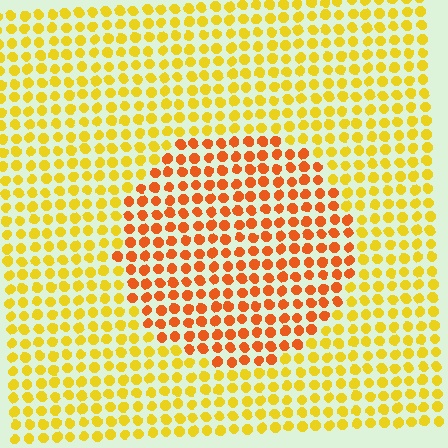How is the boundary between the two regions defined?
The boundary is defined purely by a slight shift in hue (about 35 degrees). Spacing, size, and orientation are identical on both sides.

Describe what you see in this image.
The image is filled with small yellow elements in a uniform arrangement. A circle-shaped region is visible where the elements are tinted to a slightly different hue, forming a subtle color boundary.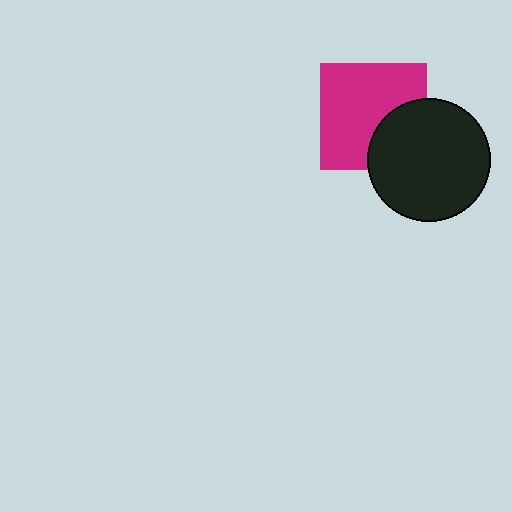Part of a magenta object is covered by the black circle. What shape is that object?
It is a square.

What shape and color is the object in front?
The object in front is a black circle.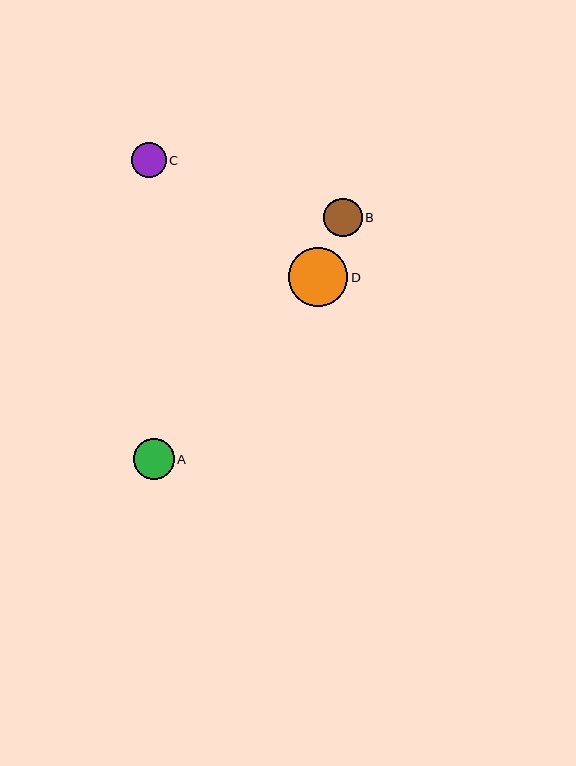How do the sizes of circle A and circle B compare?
Circle A and circle B are approximately the same size.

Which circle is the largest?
Circle D is the largest with a size of approximately 59 pixels.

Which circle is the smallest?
Circle C is the smallest with a size of approximately 35 pixels.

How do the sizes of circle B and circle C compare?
Circle B and circle C are approximately the same size.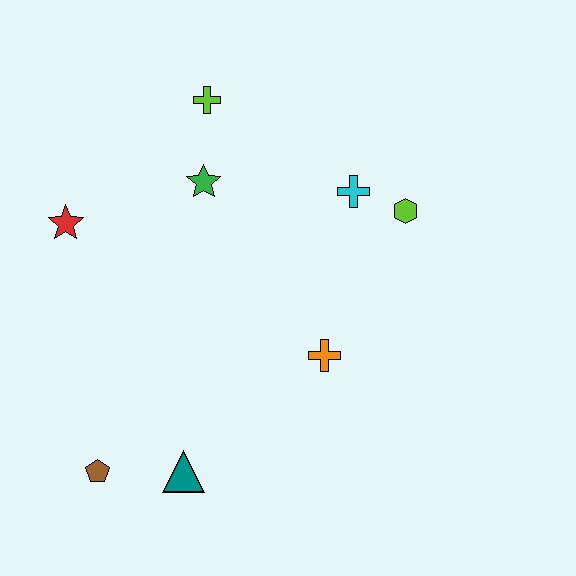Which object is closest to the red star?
The green star is closest to the red star.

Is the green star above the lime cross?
No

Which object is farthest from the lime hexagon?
The brown pentagon is farthest from the lime hexagon.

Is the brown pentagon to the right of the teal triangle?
No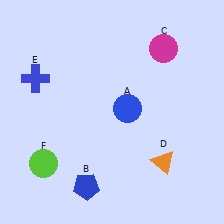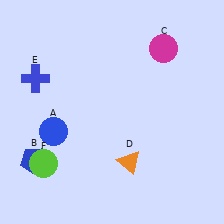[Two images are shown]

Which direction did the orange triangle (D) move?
The orange triangle (D) moved left.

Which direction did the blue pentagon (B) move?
The blue pentagon (B) moved left.